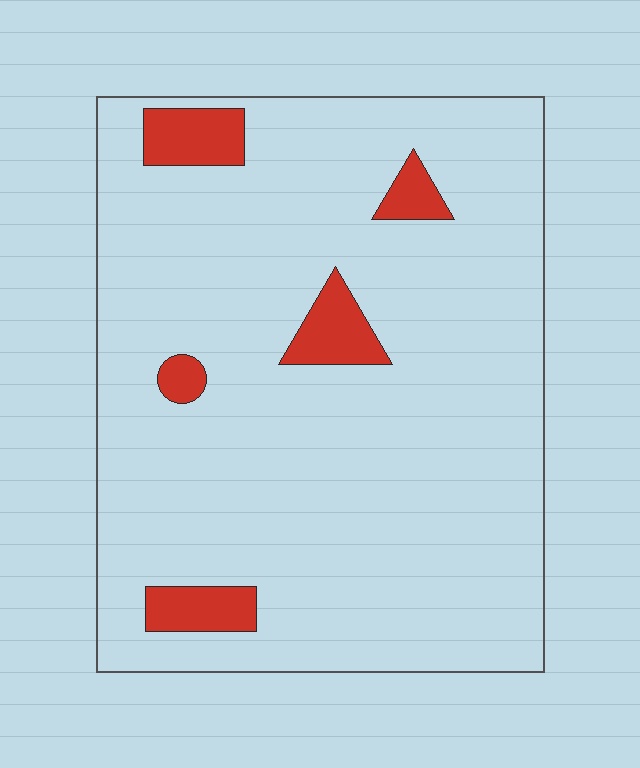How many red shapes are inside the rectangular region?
5.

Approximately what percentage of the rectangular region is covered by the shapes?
Approximately 10%.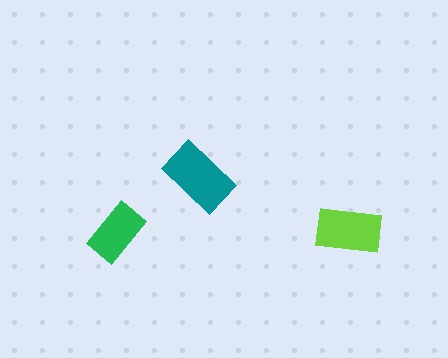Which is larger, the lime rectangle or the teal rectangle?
The teal one.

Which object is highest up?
The teal rectangle is topmost.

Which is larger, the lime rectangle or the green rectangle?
The lime one.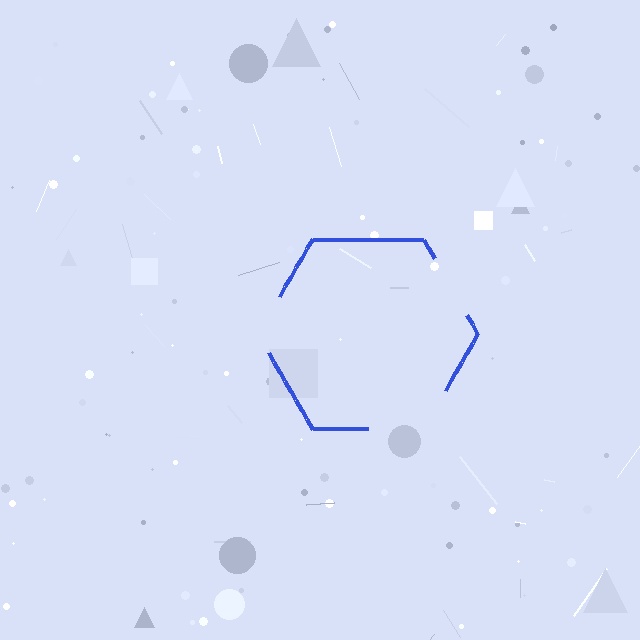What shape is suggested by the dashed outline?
The dashed outline suggests a hexagon.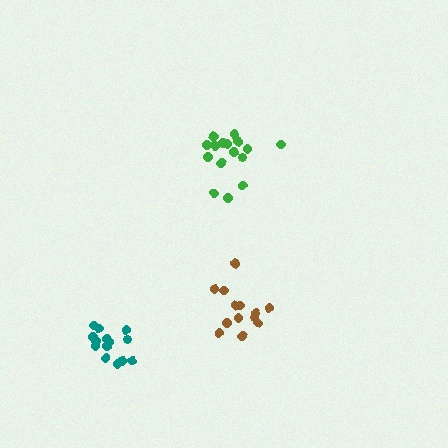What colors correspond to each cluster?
The clusters are colored: teal, brown, green.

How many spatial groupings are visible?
There are 3 spatial groupings.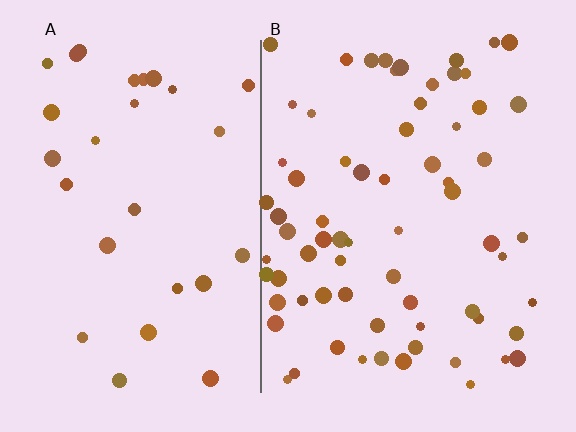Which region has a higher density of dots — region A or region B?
B (the right).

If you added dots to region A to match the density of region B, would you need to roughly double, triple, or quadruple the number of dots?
Approximately double.